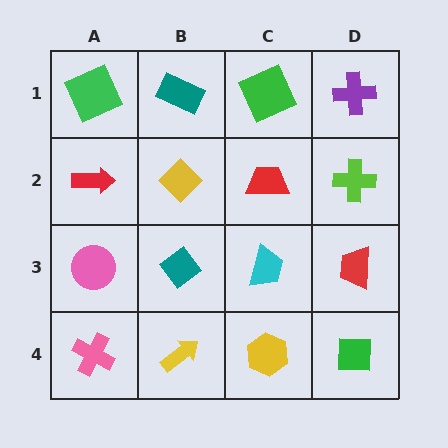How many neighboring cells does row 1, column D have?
2.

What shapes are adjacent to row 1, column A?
A red arrow (row 2, column A), a teal rectangle (row 1, column B).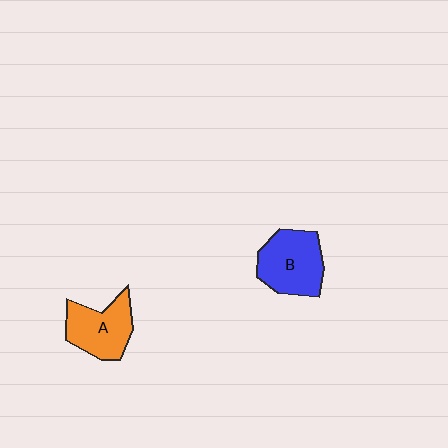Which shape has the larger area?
Shape B (blue).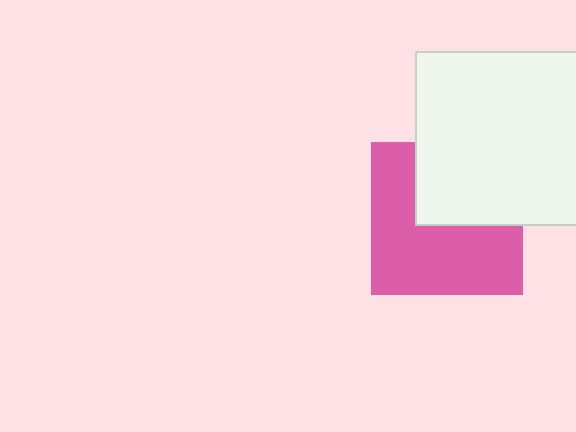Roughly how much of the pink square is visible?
About half of it is visible (roughly 61%).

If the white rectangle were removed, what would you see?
You would see the complete pink square.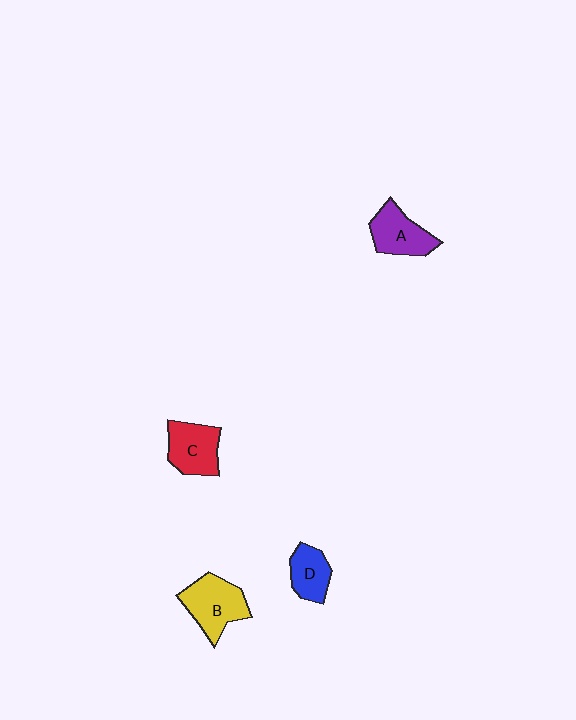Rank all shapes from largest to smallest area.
From largest to smallest: B (yellow), C (red), A (purple), D (blue).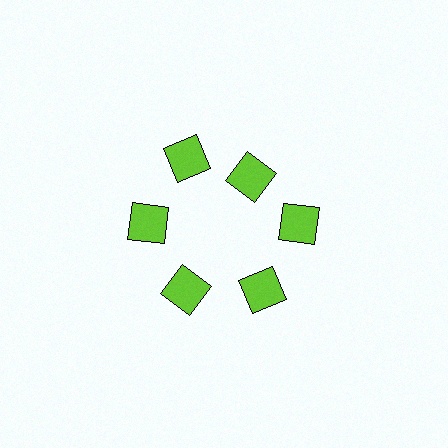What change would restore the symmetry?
The symmetry would be restored by moving it outward, back onto the ring so that all 6 squares sit at equal angles and equal distance from the center.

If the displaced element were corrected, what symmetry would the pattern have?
It would have 6-fold rotational symmetry — the pattern would map onto itself every 60 degrees.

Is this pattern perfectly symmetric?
No. The 6 lime squares are arranged in a ring, but one element near the 1 o'clock position is pulled inward toward the center, breaking the 6-fold rotational symmetry.